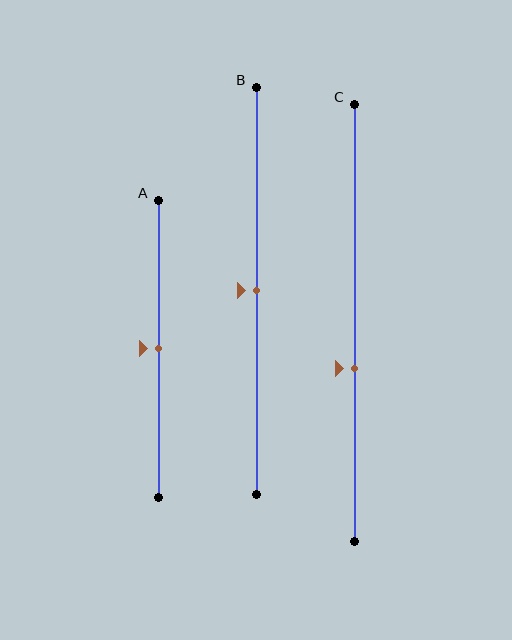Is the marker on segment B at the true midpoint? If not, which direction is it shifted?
Yes, the marker on segment B is at the true midpoint.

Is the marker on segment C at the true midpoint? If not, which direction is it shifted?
No, the marker on segment C is shifted downward by about 10% of the segment length.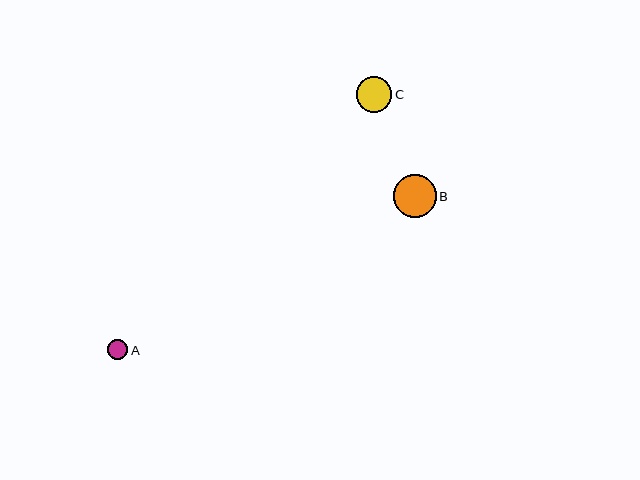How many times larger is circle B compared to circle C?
Circle B is approximately 1.2 times the size of circle C.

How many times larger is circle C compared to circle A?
Circle C is approximately 1.8 times the size of circle A.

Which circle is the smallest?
Circle A is the smallest with a size of approximately 20 pixels.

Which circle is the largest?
Circle B is the largest with a size of approximately 43 pixels.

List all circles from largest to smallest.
From largest to smallest: B, C, A.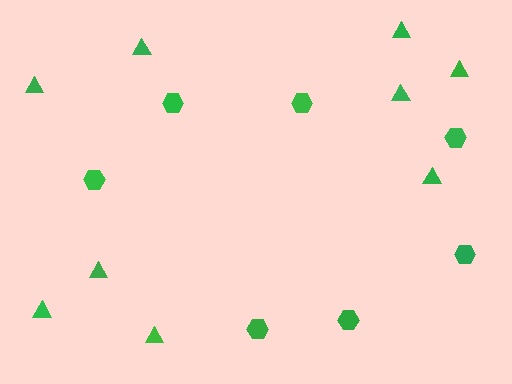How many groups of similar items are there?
There are 2 groups: one group of triangles (9) and one group of hexagons (7).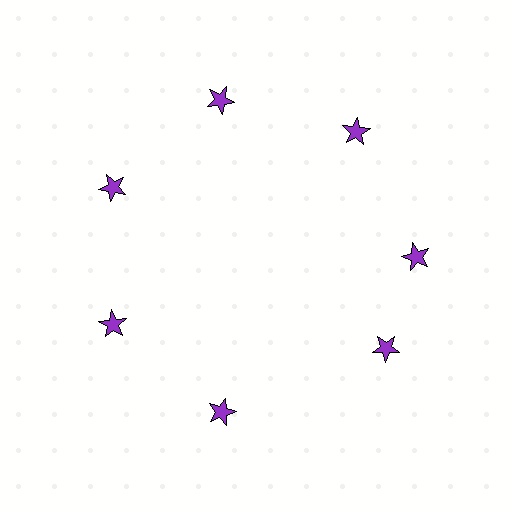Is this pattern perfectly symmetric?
No. The 7 purple stars are arranged in a ring, but one element near the 5 o'clock position is rotated out of alignment along the ring, breaking the 7-fold rotational symmetry.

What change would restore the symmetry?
The symmetry would be restored by rotating it back into even spacing with its neighbors so that all 7 stars sit at equal angles and equal distance from the center.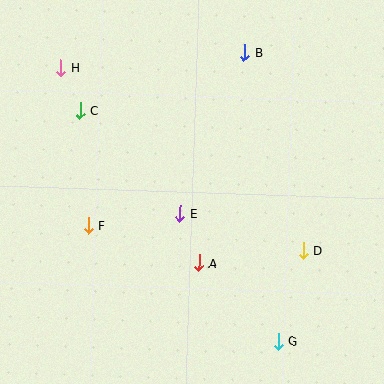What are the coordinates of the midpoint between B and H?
The midpoint between B and H is at (153, 60).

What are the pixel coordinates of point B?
Point B is at (245, 52).